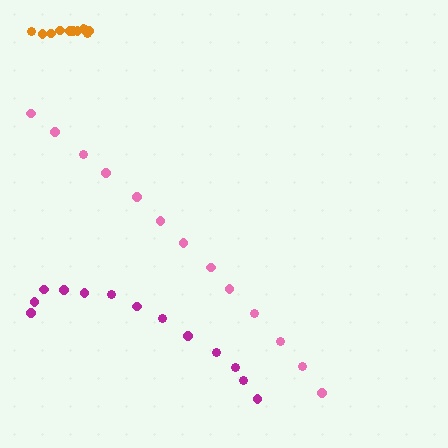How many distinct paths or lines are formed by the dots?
There are 3 distinct paths.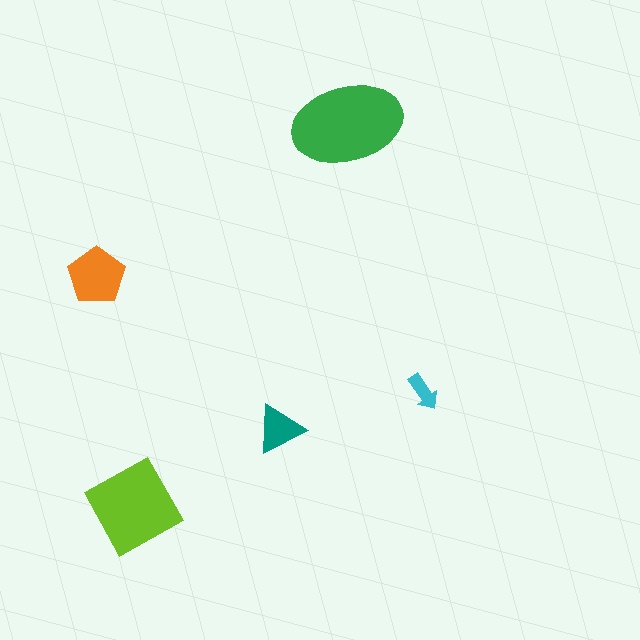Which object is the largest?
The green ellipse.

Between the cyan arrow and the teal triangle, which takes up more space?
The teal triangle.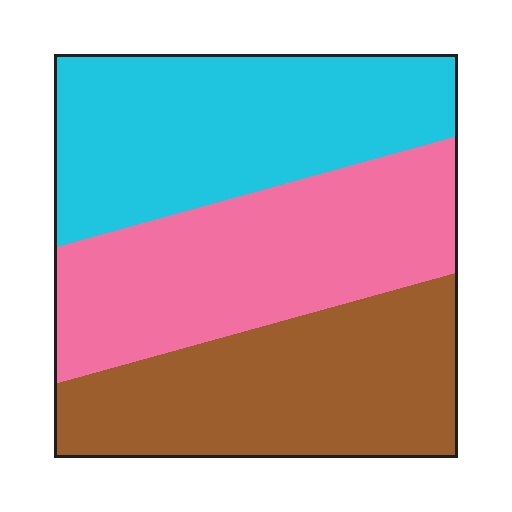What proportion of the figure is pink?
Pink covers around 35% of the figure.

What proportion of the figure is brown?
Brown covers roughly 30% of the figure.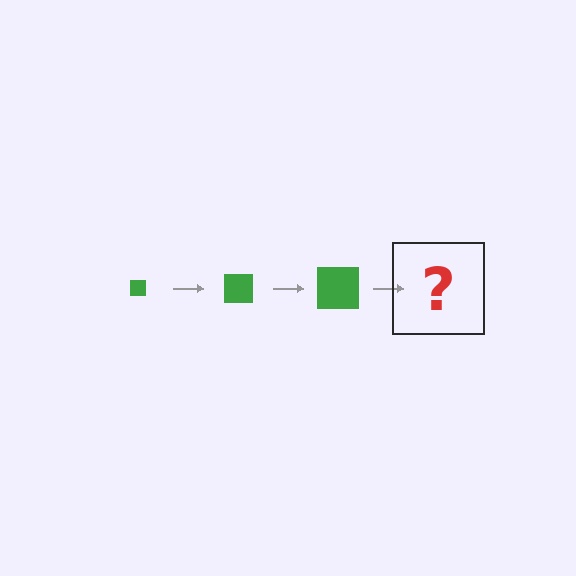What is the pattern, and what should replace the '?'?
The pattern is that the square gets progressively larger each step. The '?' should be a green square, larger than the previous one.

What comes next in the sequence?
The next element should be a green square, larger than the previous one.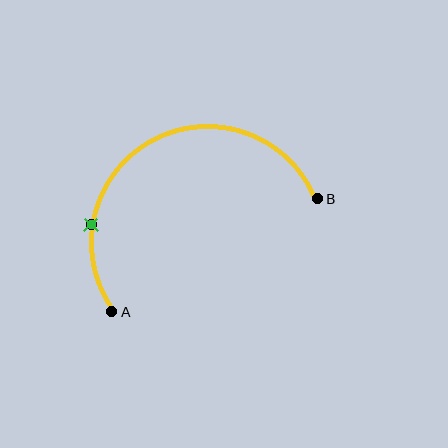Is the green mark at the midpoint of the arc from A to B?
No. The green mark lies on the arc but is closer to endpoint A. The arc midpoint would be at the point on the curve equidistant along the arc from both A and B.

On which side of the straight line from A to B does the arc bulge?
The arc bulges above the straight line connecting A and B.